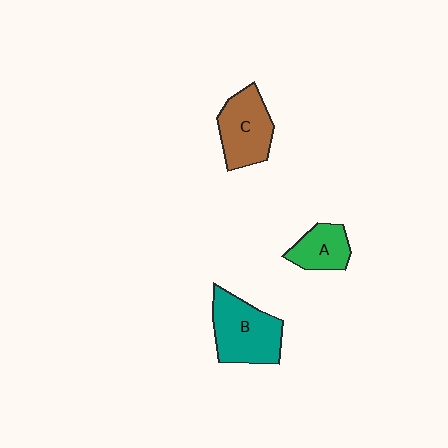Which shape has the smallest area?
Shape A (green).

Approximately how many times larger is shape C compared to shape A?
Approximately 1.5 times.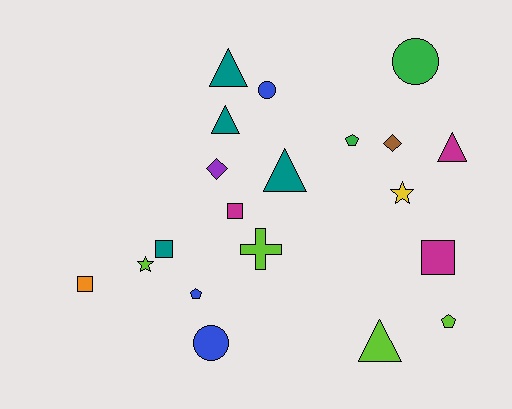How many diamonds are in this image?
There are 2 diamonds.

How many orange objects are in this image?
There is 1 orange object.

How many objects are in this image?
There are 20 objects.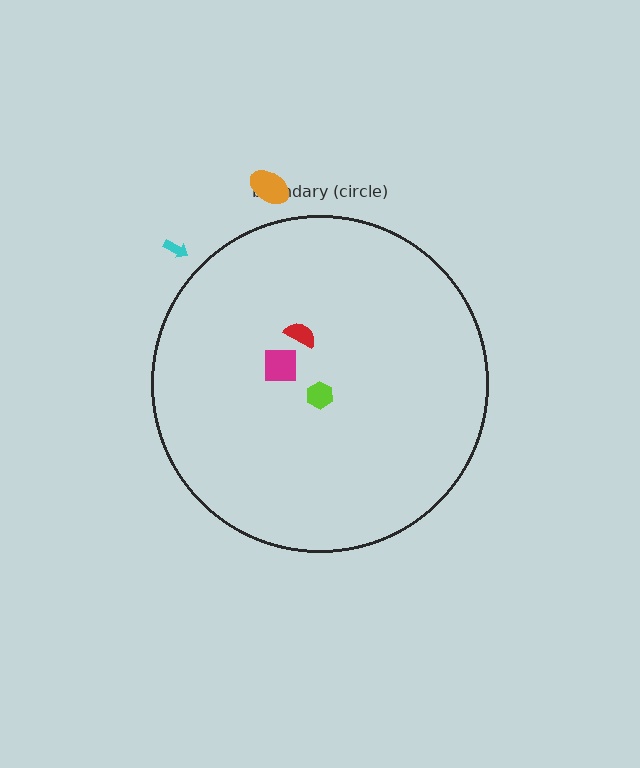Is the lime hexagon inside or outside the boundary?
Inside.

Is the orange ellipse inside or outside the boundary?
Outside.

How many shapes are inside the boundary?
3 inside, 2 outside.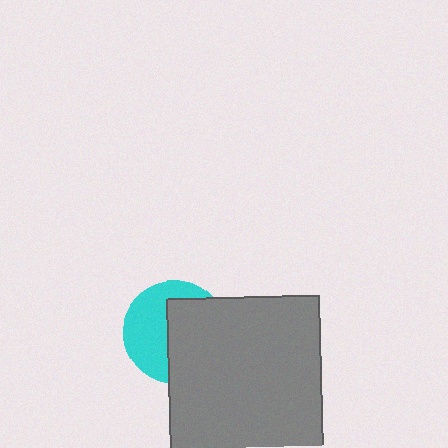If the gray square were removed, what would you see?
You would see the complete cyan circle.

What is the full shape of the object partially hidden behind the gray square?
The partially hidden object is a cyan circle.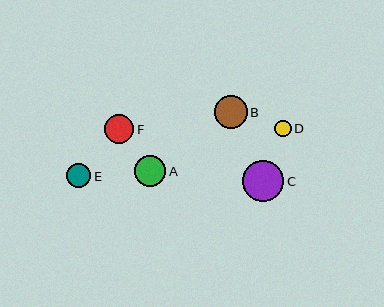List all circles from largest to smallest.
From largest to smallest: C, B, A, F, E, D.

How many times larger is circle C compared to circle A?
Circle C is approximately 1.3 times the size of circle A.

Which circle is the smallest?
Circle D is the smallest with a size of approximately 17 pixels.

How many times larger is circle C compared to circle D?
Circle C is approximately 2.5 times the size of circle D.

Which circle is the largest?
Circle C is the largest with a size of approximately 41 pixels.